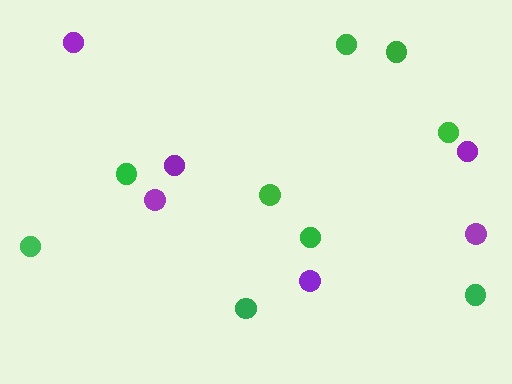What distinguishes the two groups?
There are 2 groups: one group of purple circles (6) and one group of green circles (9).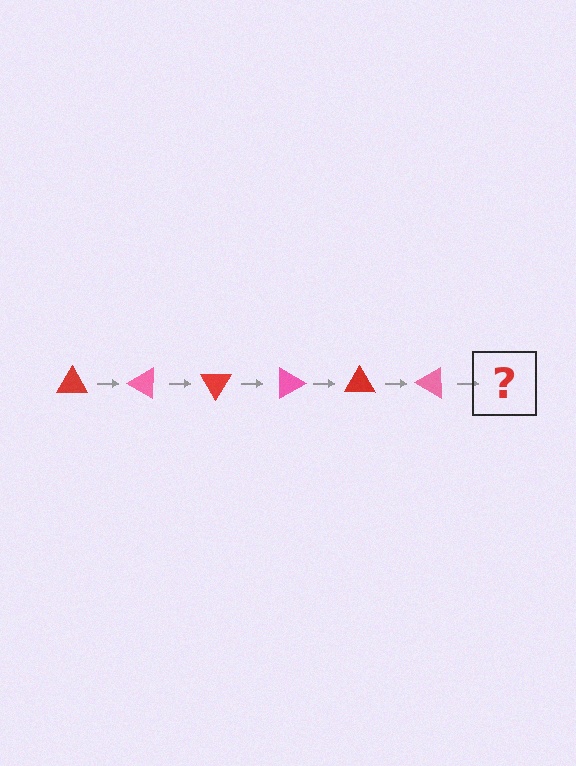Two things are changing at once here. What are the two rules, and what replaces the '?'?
The two rules are that it rotates 30 degrees each step and the color cycles through red and pink. The '?' should be a red triangle, rotated 180 degrees from the start.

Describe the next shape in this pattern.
It should be a red triangle, rotated 180 degrees from the start.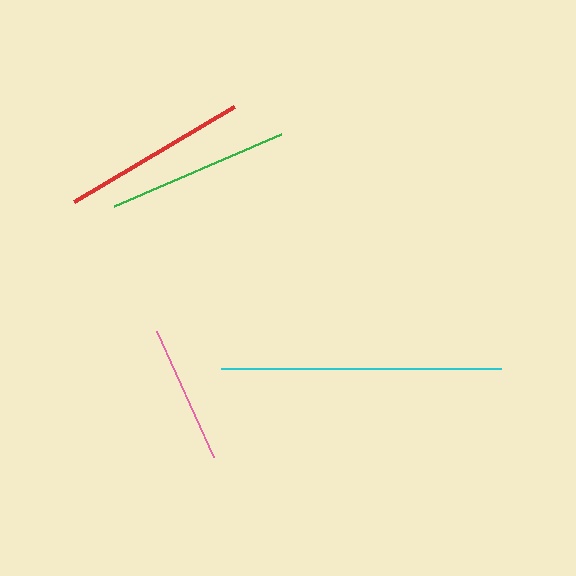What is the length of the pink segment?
The pink segment is approximately 139 pixels long.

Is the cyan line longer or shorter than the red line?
The cyan line is longer than the red line.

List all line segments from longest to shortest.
From longest to shortest: cyan, red, green, pink.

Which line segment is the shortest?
The pink line is the shortest at approximately 139 pixels.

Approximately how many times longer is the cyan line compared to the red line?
The cyan line is approximately 1.5 times the length of the red line.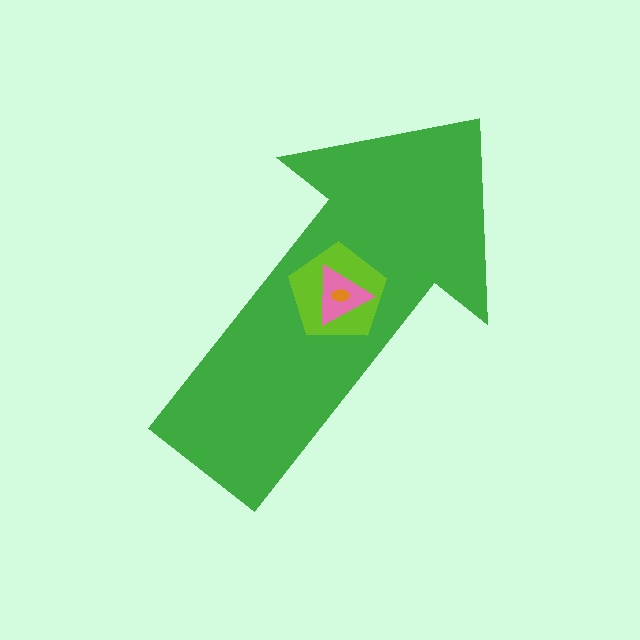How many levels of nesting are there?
4.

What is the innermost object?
The orange ellipse.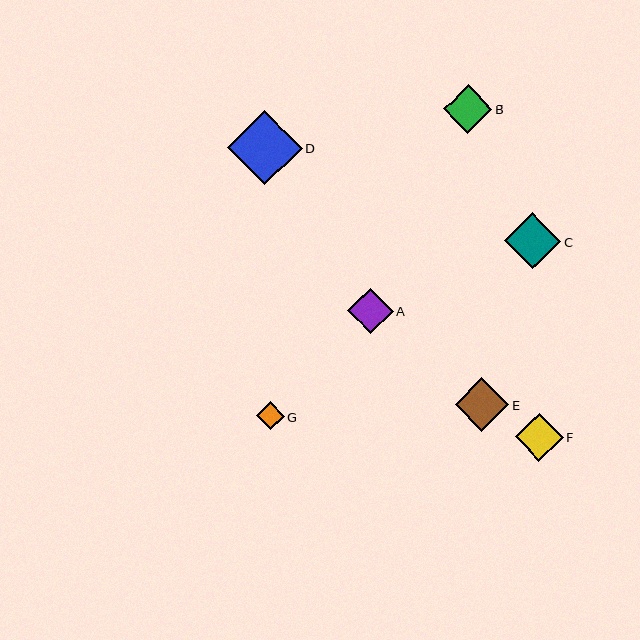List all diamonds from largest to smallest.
From largest to smallest: D, C, E, B, F, A, G.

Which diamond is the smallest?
Diamond G is the smallest with a size of approximately 28 pixels.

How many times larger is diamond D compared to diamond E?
Diamond D is approximately 1.4 times the size of diamond E.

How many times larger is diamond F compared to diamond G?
Diamond F is approximately 1.7 times the size of diamond G.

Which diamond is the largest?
Diamond D is the largest with a size of approximately 75 pixels.